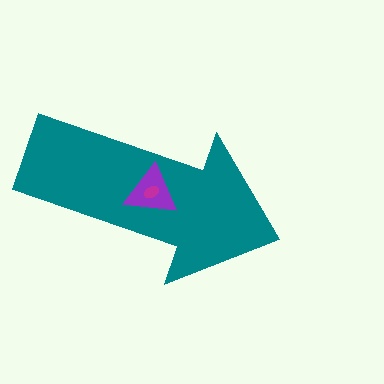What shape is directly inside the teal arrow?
The purple triangle.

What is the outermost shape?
The teal arrow.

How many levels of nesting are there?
3.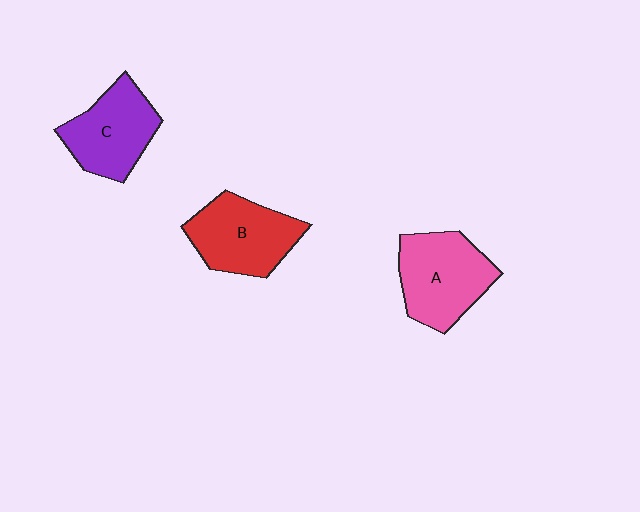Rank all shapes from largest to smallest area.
From largest to smallest: A (pink), B (red), C (purple).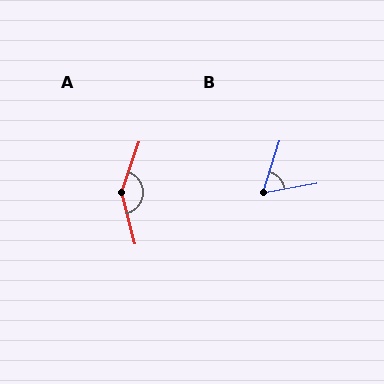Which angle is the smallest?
B, at approximately 62 degrees.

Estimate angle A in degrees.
Approximately 146 degrees.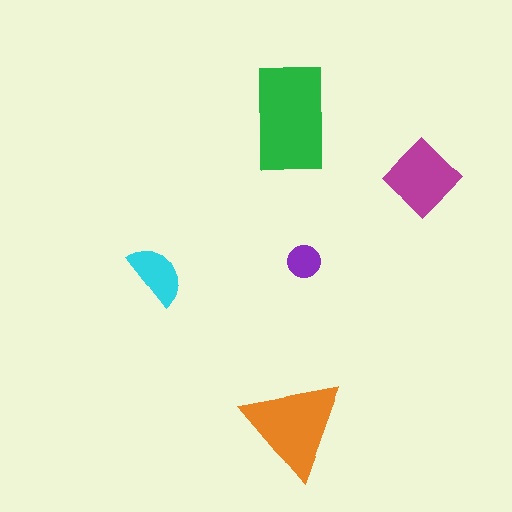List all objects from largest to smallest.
The green rectangle, the orange triangle, the magenta diamond, the cyan semicircle, the purple circle.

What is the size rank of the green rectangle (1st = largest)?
1st.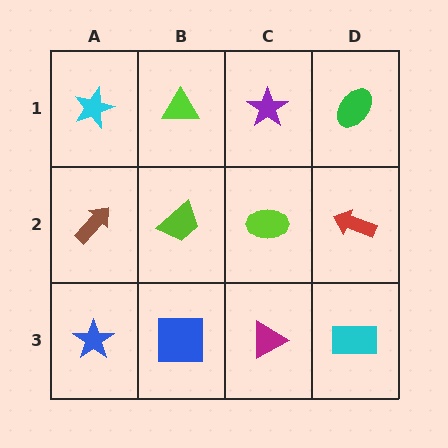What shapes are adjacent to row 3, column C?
A lime ellipse (row 2, column C), a blue square (row 3, column B), a cyan rectangle (row 3, column D).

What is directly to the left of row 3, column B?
A blue star.